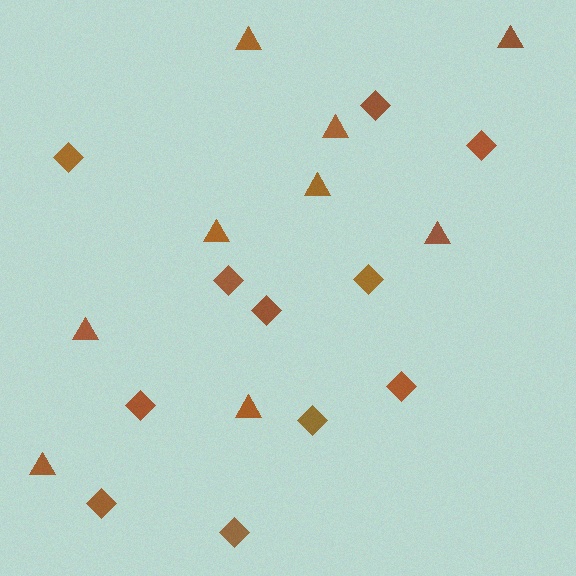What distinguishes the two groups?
There are 2 groups: one group of triangles (9) and one group of diamonds (11).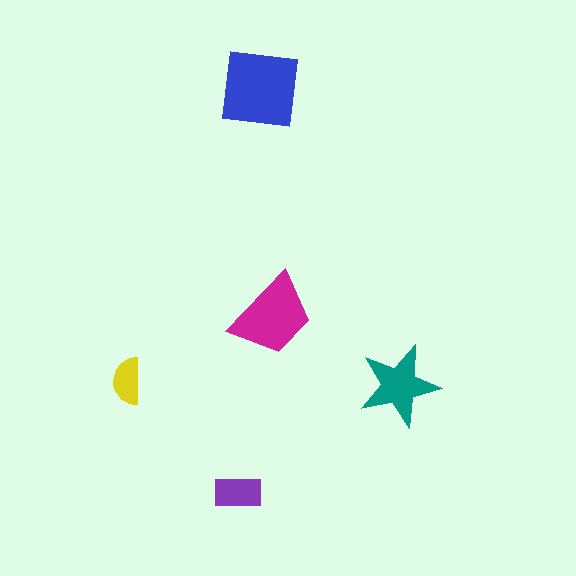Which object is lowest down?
The purple rectangle is bottommost.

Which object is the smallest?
The yellow semicircle.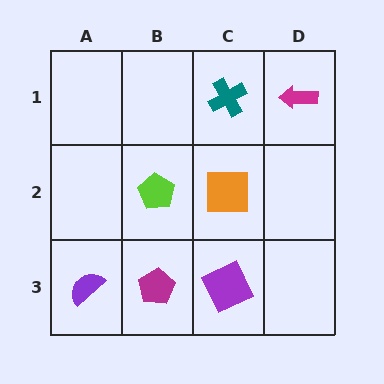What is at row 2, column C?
An orange square.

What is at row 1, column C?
A teal cross.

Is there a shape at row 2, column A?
No, that cell is empty.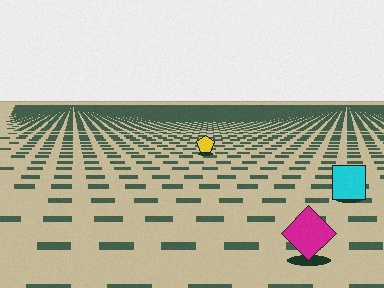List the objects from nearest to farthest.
From nearest to farthest: the magenta diamond, the cyan square, the yellow pentagon.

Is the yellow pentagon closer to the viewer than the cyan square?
No. The cyan square is closer — you can tell from the texture gradient: the ground texture is coarser near it.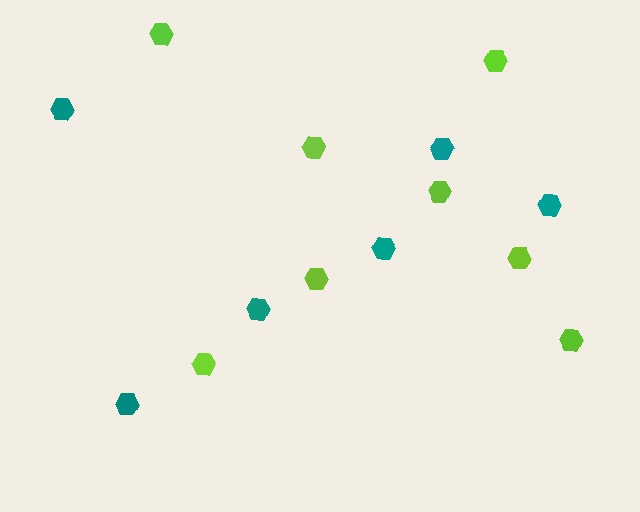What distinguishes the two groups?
There are 2 groups: one group of lime hexagons (8) and one group of teal hexagons (6).